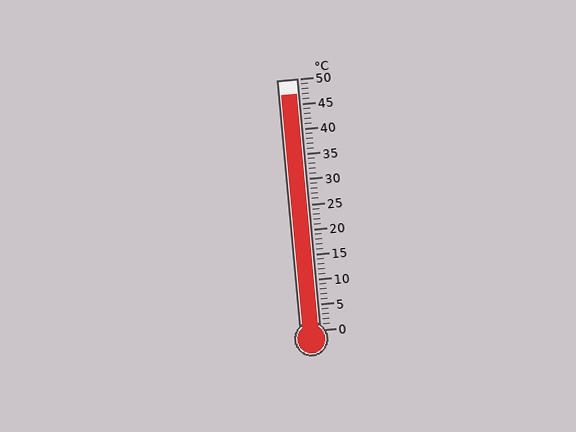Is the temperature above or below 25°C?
The temperature is above 25°C.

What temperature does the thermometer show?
The thermometer shows approximately 47°C.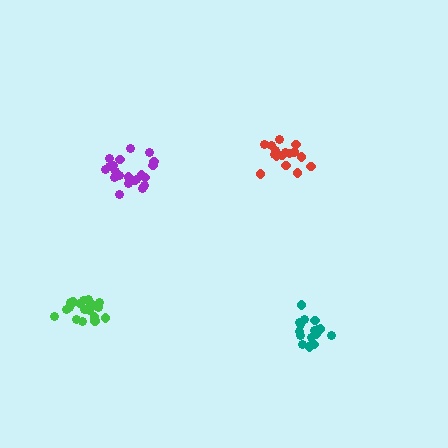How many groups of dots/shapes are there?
There are 4 groups.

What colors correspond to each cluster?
The clusters are colored: teal, red, green, purple.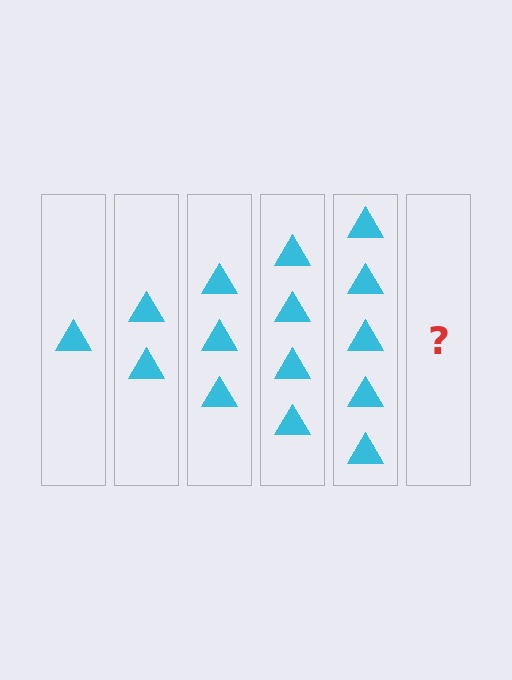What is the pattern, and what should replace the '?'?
The pattern is that each step adds one more triangle. The '?' should be 6 triangles.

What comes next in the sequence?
The next element should be 6 triangles.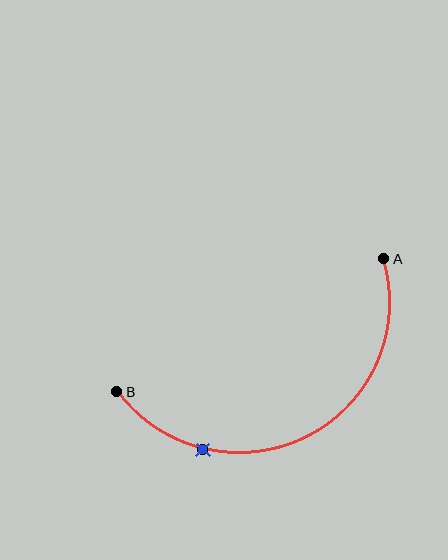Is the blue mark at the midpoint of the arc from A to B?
No. The blue mark lies on the arc but is closer to endpoint B. The arc midpoint would be at the point on the curve equidistant along the arc from both A and B.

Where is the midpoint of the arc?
The arc midpoint is the point on the curve farthest from the straight line joining A and B. It sits below that line.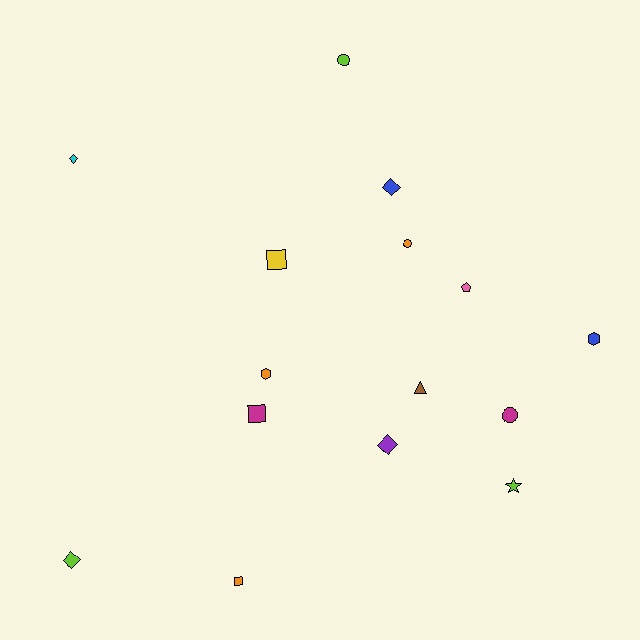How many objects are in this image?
There are 15 objects.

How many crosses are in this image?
There are no crosses.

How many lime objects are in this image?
There are 3 lime objects.